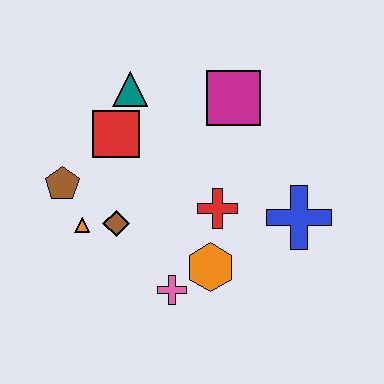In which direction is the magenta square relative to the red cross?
The magenta square is above the red cross.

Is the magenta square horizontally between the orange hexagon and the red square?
No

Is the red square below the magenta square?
Yes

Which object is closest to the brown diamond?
The orange triangle is closest to the brown diamond.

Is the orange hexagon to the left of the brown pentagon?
No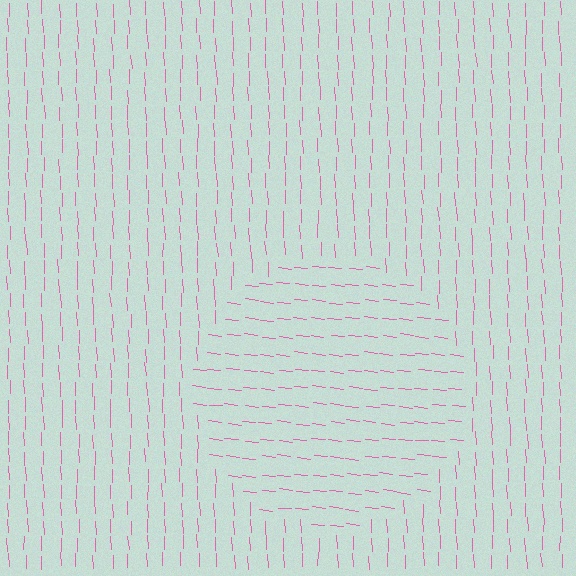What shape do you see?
I see a circle.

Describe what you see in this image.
The image is filled with small pink line segments. A circle region in the image has lines oriented differently from the surrounding lines, creating a visible texture boundary.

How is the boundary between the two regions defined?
The boundary is defined purely by a change in line orientation (approximately 81 degrees difference). All lines are the same color and thickness.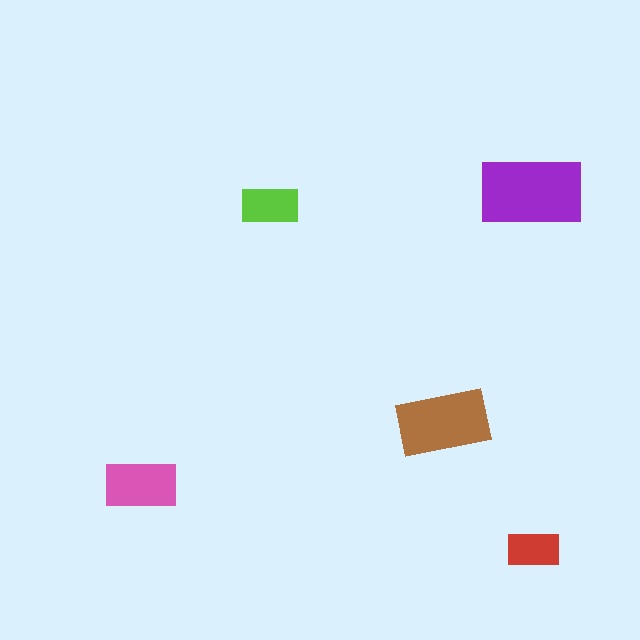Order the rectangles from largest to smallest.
the purple one, the brown one, the pink one, the lime one, the red one.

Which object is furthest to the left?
The pink rectangle is leftmost.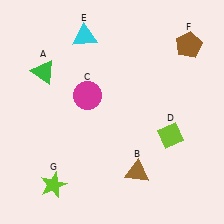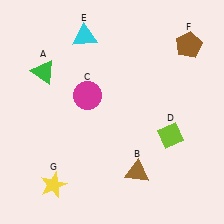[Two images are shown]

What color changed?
The star (G) changed from lime in Image 1 to yellow in Image 2.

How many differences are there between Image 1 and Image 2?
There is 1 difference between the two images.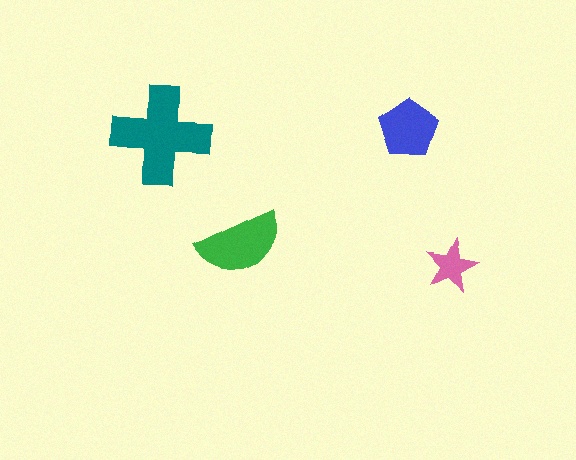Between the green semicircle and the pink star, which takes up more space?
The green semicircle.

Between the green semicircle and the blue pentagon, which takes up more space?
The green semicircle.